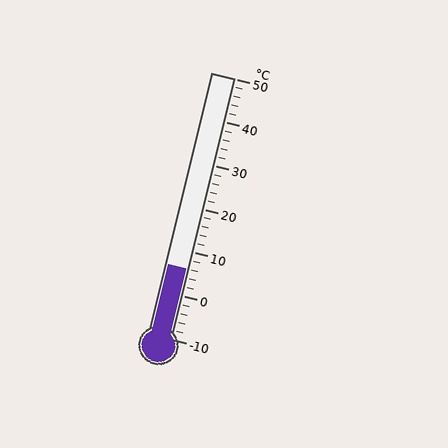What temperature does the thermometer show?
The thermometer shows approximately 6°C.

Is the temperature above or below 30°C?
The temperature is below 30°C.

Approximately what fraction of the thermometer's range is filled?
The thermometer is filled to approximately 25% of its range.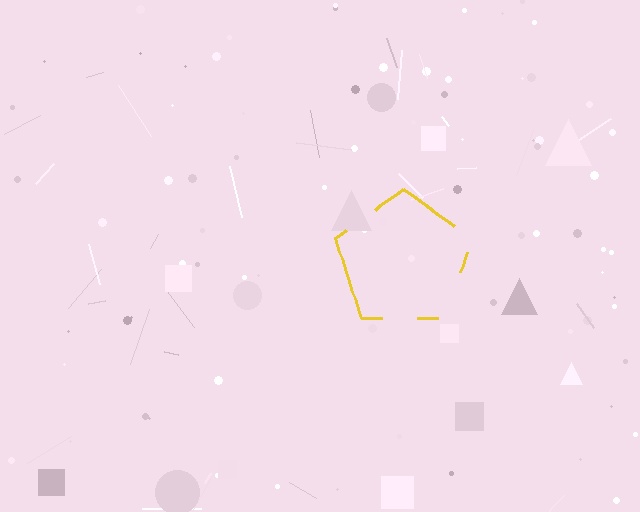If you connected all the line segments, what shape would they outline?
They would outline a pentagon.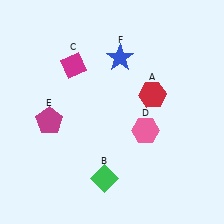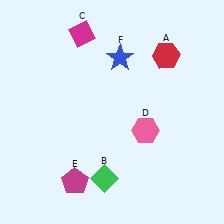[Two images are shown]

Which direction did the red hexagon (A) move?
The red hexagon (A) moved up.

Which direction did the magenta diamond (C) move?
The magenta diamond (C) moved up.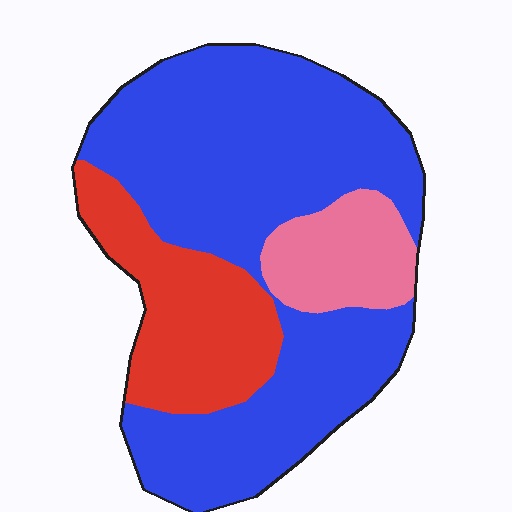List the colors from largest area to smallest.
From largest to smallest: blue, red, pink.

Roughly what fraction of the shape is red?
Red takes up about one fifth (1/5) of the shape.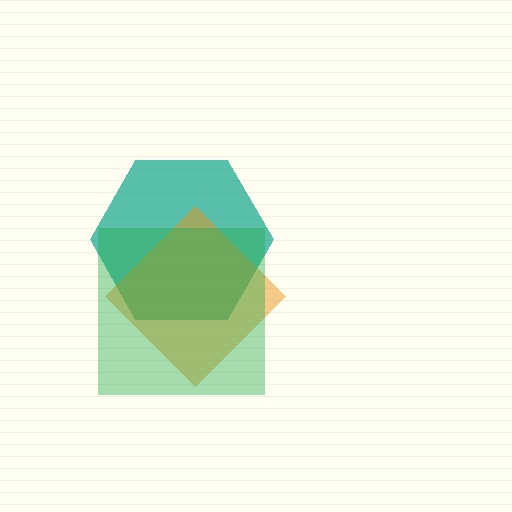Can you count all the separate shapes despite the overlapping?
Yes, there are 3 separate shapes.